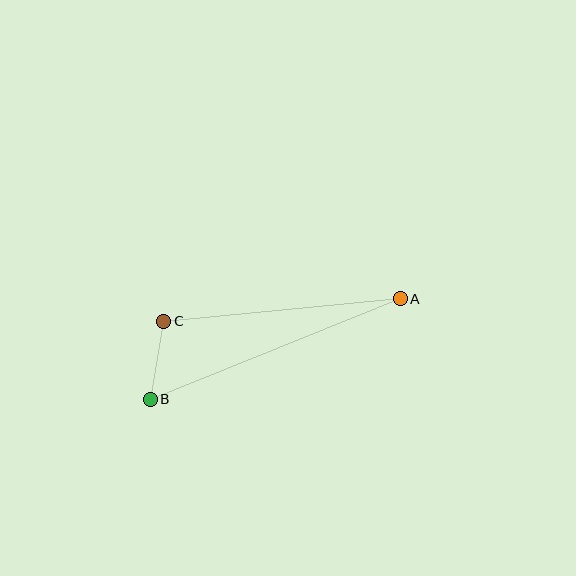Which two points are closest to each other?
Points B and C are closest to each other.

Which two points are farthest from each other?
Points A and B are farthest from each other.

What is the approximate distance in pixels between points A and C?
The distance between A and C is approximately 238 pixels.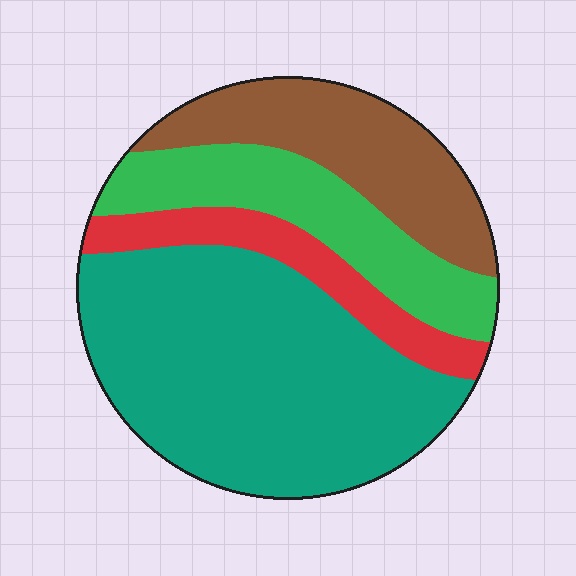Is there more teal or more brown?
Teal.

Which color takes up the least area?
Red, at roughly 10%.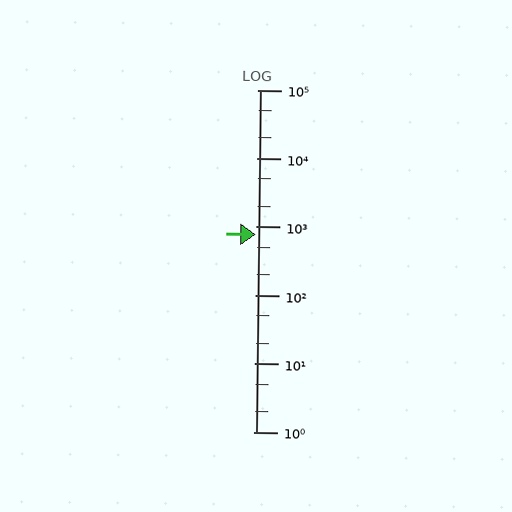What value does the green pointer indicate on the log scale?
The pointer indicates approximately 770.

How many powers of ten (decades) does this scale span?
The scale spans 5 decades, from 1 to 100000.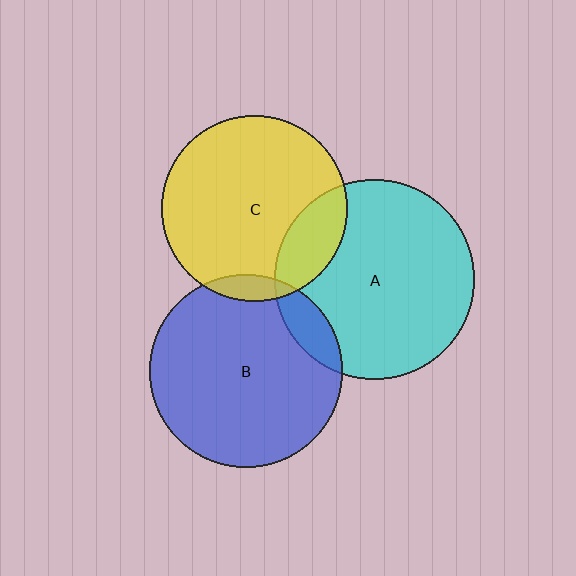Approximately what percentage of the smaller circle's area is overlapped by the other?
Approximately 20%.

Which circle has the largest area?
Circle A (cyan).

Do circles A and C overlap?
Yes.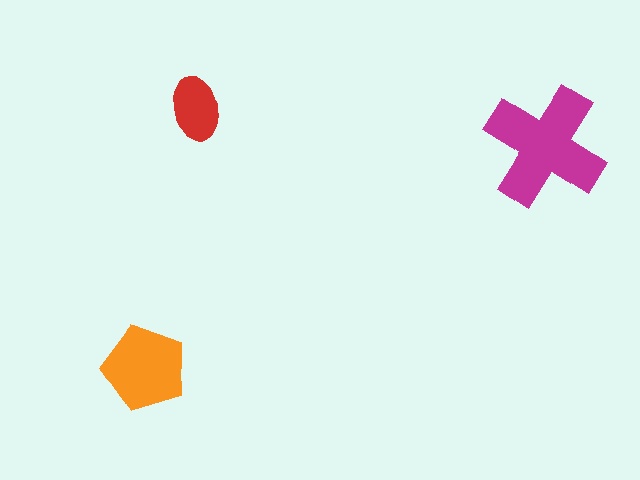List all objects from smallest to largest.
The red ellipse, the orange pentagon, the magenta cross.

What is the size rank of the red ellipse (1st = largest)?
3rd.